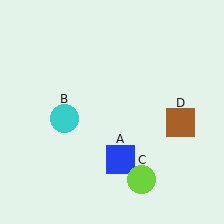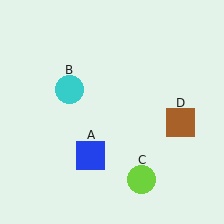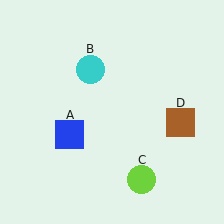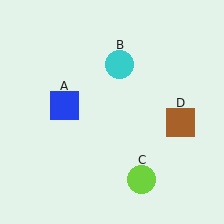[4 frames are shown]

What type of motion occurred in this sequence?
The blue square (object A), cyan circle (object B) rotated clockwise around the center of the scene.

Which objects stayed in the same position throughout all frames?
Lime circle (object C) and brown square (object D) remained stationary.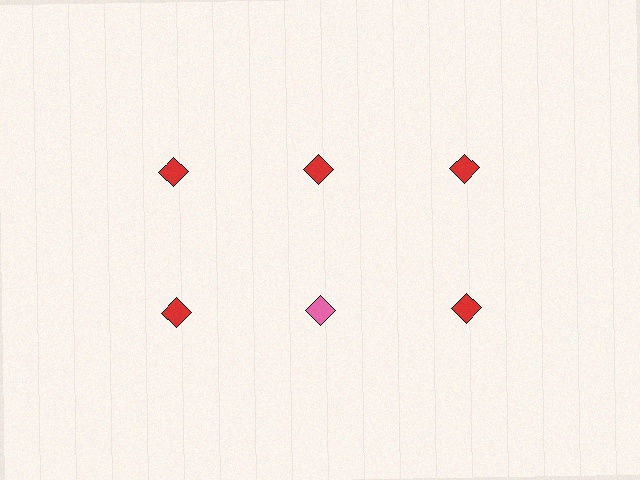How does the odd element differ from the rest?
It has a different color: pink instead of red.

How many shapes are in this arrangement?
There are 6 shapes arranged in a grid pattern.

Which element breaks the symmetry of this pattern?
The pink diamond in the second row, second from left column breaks the symmetry. All other shapes are red diamonds.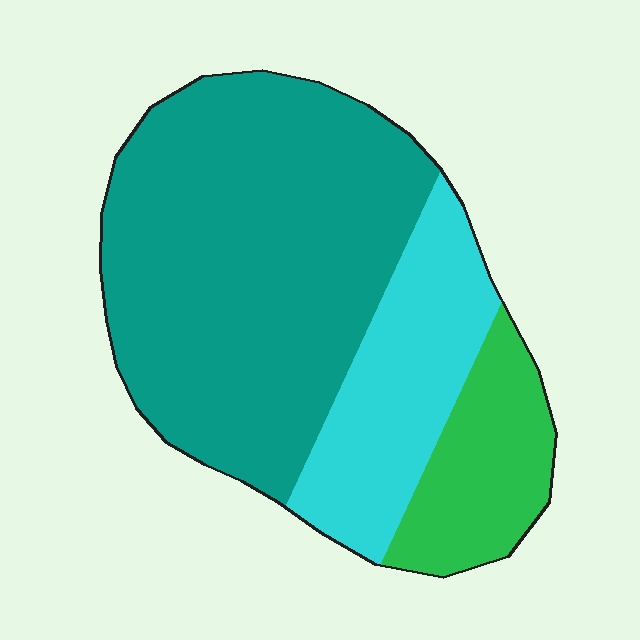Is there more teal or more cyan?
Teal.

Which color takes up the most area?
Teal, at roughly 60%.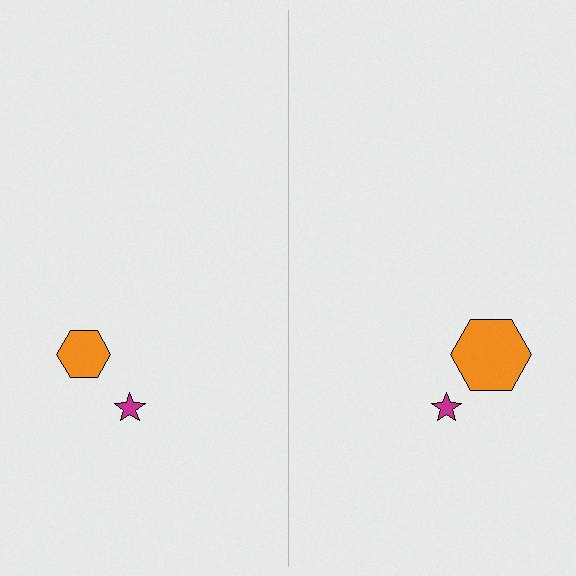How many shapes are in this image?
There are 4 shapes in this image.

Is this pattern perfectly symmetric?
No, the pattern is not perfectly symmetric. The orange hexagon on the right side has a different size than its mirror counterpart.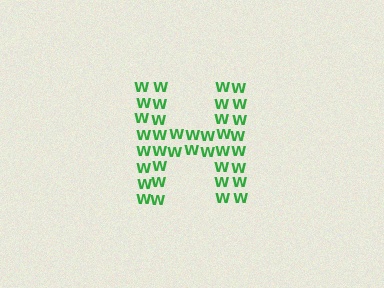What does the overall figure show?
The overall figure shows the letter H.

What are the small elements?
The small elements are letter W's.